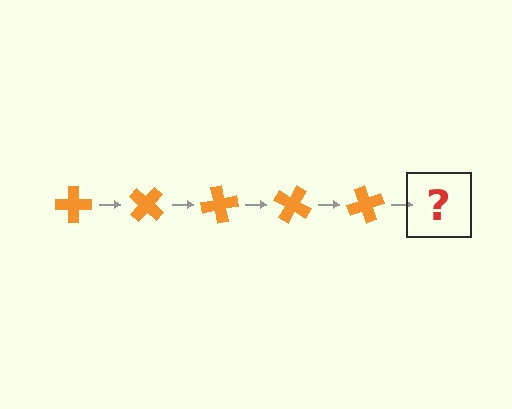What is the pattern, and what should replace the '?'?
The pattern is that the cross rotates 40 degrees each step. The '?' should be an orange cross rotated 200 degrees.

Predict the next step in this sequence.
The next step is an orange cross rotated 200 degrees.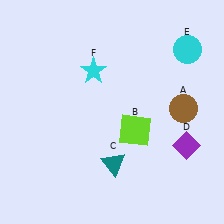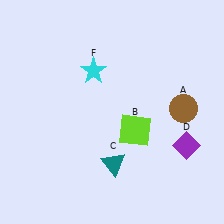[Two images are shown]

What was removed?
The cyan circle (E) was removed in Image 2.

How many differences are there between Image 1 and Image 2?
There is 1 difference between the two images.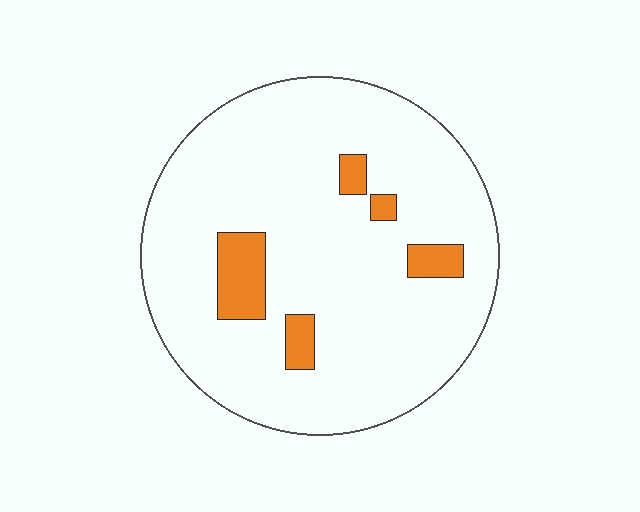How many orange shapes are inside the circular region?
5.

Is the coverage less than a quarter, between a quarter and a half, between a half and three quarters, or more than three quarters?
Less than a quarter.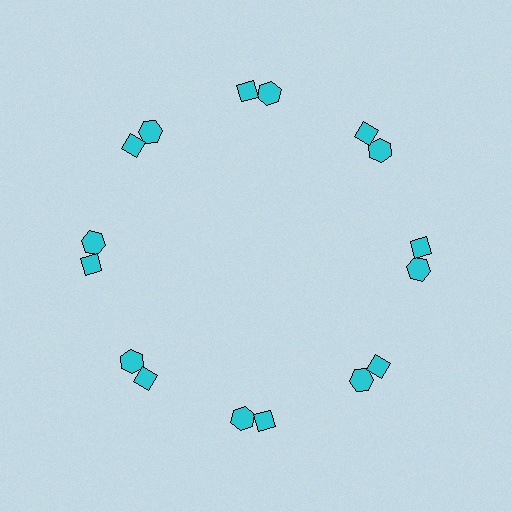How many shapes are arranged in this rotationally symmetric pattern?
There are 16 shapes, arranged in 8 groups of 2.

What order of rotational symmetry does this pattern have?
This pattern has 8-fold rotational symmetry.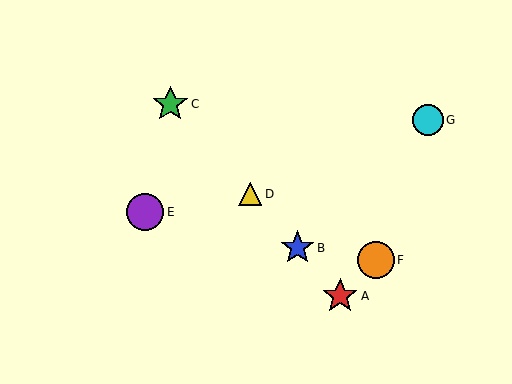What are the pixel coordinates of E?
Object E is at (145, 212).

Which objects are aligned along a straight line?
Objects A, B, C, D are aligned along a straight line.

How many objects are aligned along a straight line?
4 objects (A, B, C, D) are aligned along a straight line.